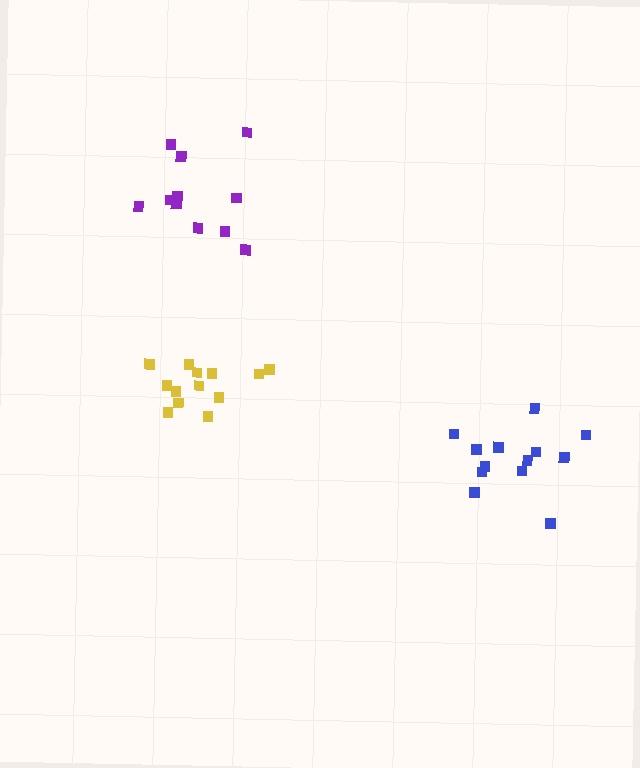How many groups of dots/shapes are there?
There are 3 groups.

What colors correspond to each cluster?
The clusters are colored: purple, blue, yellow.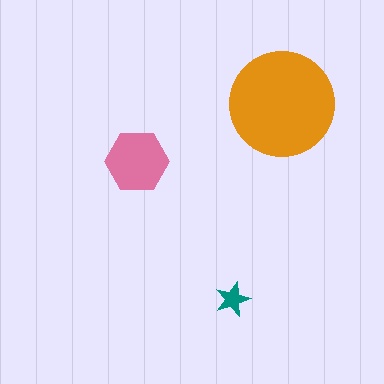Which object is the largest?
The orange circle.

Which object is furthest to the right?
The orange circle is rightmost.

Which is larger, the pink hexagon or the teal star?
The pink hexagon.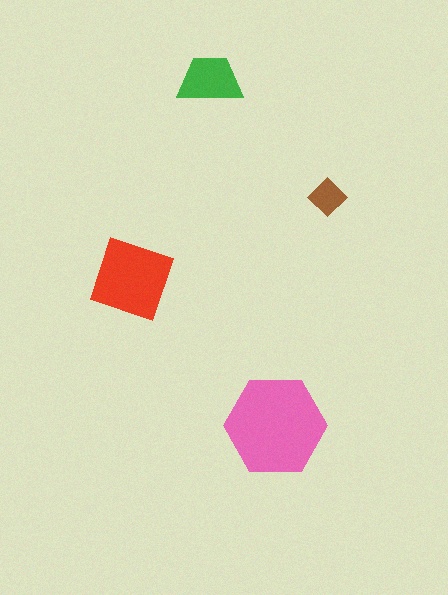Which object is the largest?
The pink hexagon.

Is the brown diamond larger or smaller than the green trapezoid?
Smaller.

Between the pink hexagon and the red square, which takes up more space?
The pink hexagon.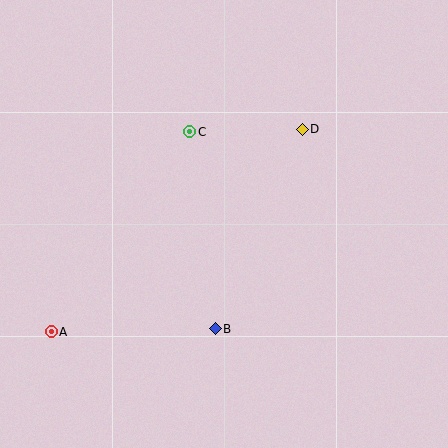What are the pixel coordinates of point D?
Point D is at (302, 129).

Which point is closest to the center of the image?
Point C at (190, 132) is closest to the center.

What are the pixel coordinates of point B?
Point B is at (215, 329).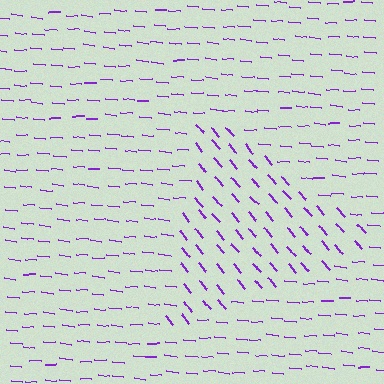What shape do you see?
I see a triangle.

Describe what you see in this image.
The image is filled with small purple line segments. A triangle region in the image has lines oriented differently from the surrounding lines, creating a visible texture boundary.